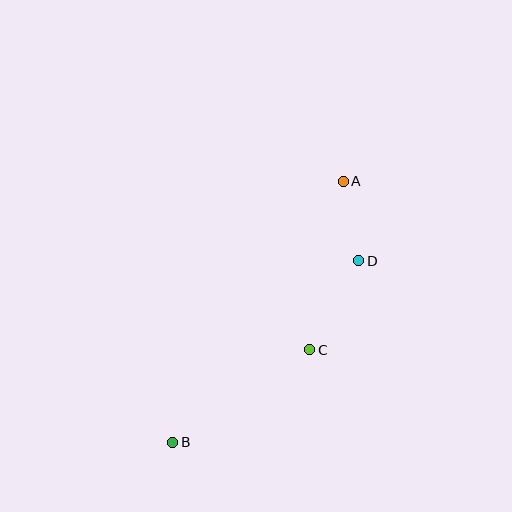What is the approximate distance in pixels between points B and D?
The distance between B and D is approximately 260 pixels.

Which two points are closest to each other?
Points A and D are closest to each other.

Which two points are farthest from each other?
Points A and B are farthest from each other.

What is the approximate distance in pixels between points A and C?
The distance between A and C is approximately 172 pixels.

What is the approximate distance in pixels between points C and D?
The distance between C and D is approximately 102 pixels.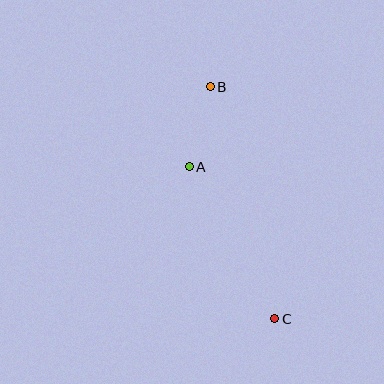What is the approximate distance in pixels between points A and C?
The distance between A and C is approximately 174 pixels.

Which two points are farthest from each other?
Points B and C are farthest from each other.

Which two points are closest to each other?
Points A and B are closest to each other.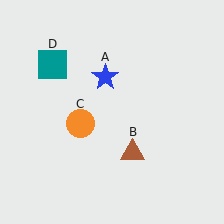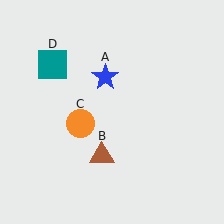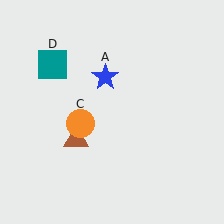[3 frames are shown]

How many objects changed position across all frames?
1 object changed position: brown triangle (object B).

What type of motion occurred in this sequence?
The brown triangle (object B) rotated clockwise around the center of the scene.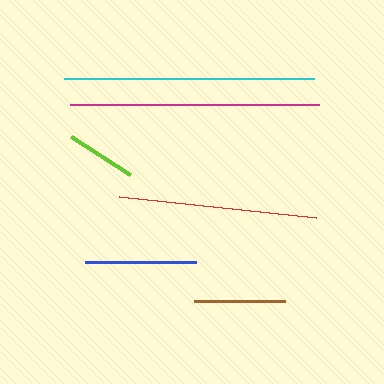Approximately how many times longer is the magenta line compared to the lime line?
The magenta line is approximately 3.6 times the length of the lime line.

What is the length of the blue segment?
The blue segment is approximately 111 pixels long.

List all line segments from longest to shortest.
From longest to shortest: cyan, magenta, red, blue, brown, lime.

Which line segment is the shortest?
The lime line is the shortest at approximately 69 pixels.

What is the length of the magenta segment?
The magenta segment is approximately 249 pixels long.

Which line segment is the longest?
The cyan line is the longest at approximately 250 pixels.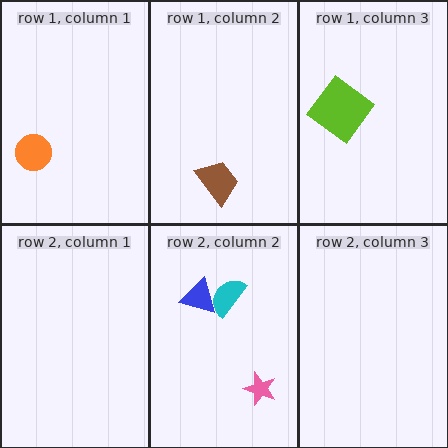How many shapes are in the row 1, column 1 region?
1.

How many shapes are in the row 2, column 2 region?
3.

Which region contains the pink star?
The row 2, column 2 region.